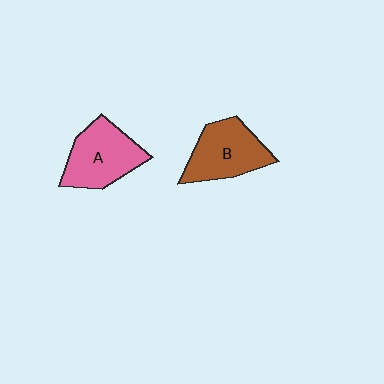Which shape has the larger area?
Shape A (pink).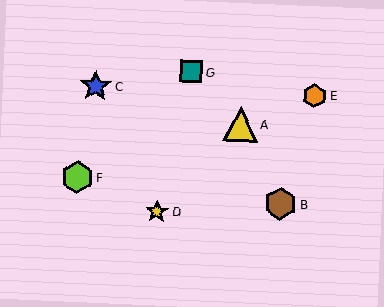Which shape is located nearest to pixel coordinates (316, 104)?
The orange hexagon (labeled E) at (314, 96) is nearest to that location.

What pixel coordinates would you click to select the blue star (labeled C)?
Click at (96, 86) to select the blue star C.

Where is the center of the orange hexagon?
The center of the orange hexagon is at (314, 96).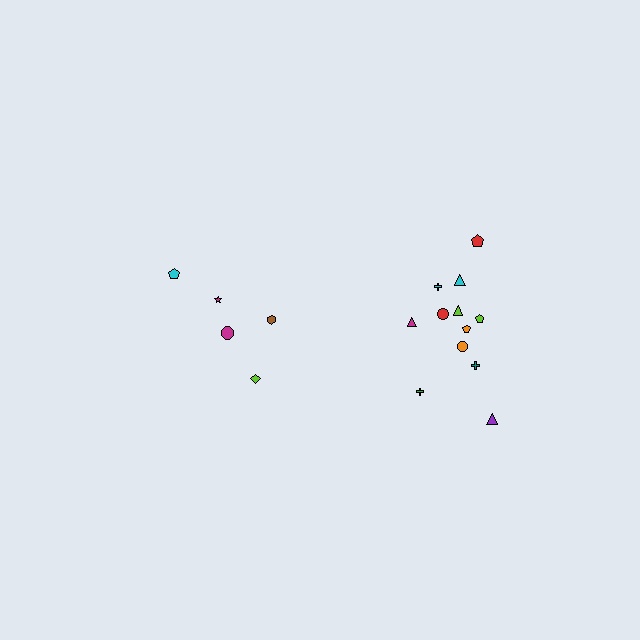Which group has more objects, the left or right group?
The right group.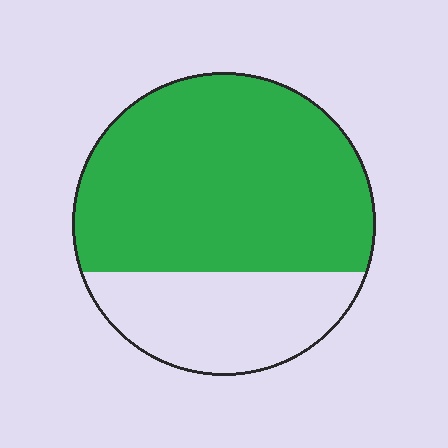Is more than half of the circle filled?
Yes.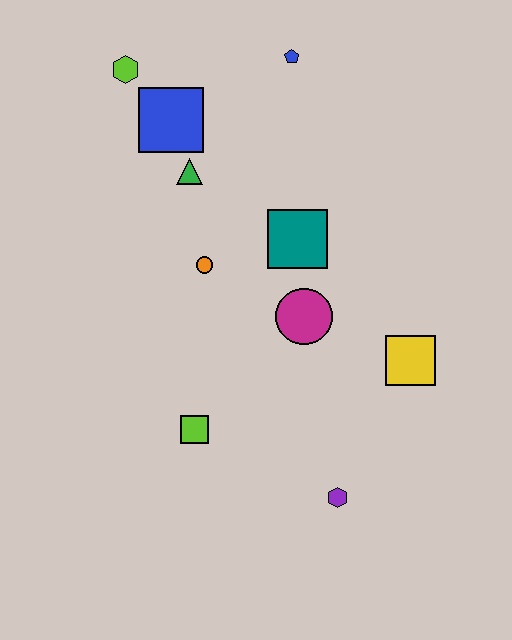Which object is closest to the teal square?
The magenta circle is closest to the teal square.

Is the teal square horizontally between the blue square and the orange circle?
No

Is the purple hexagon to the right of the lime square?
Yes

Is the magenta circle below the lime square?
No